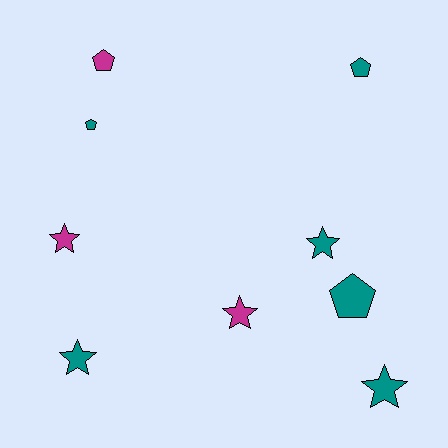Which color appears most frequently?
Teal, with 6 objects.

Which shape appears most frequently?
Star, with 5 objects.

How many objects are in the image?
There are 9 objects.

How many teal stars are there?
There are 3 teal stars.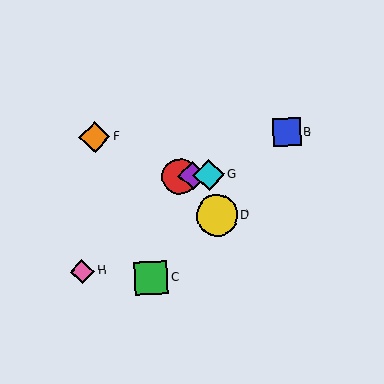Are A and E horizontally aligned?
Yes, both are at y≈176.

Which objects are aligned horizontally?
Objects A, E, G are aligned horizontally.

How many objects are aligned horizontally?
3 objects (A, E, G) are aligned horizontally.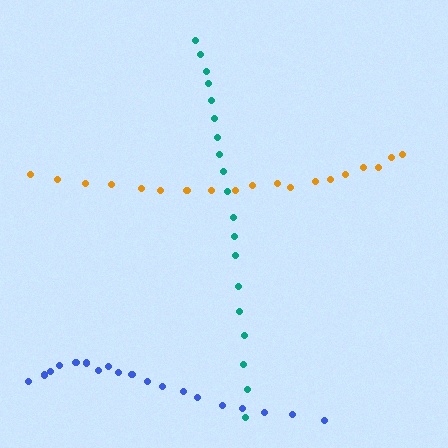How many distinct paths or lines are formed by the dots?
There are 3 distinct paths.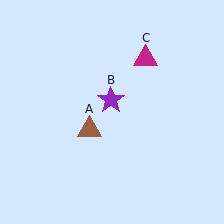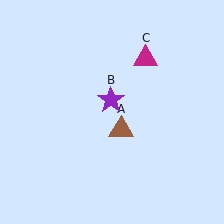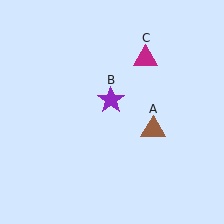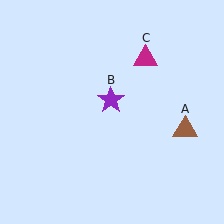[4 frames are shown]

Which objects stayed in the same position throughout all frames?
Purple star (object B) and magenta triangle (object C) remained stationary.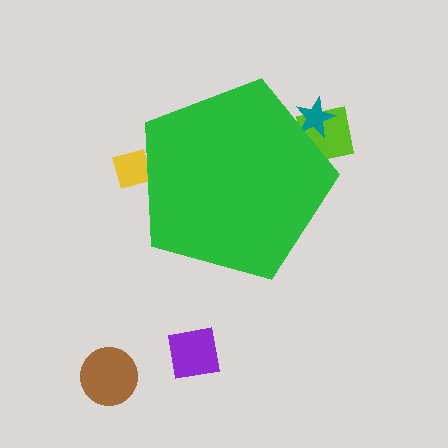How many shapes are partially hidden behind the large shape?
3 shapes are partially hidden.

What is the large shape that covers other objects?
A green pentagon.